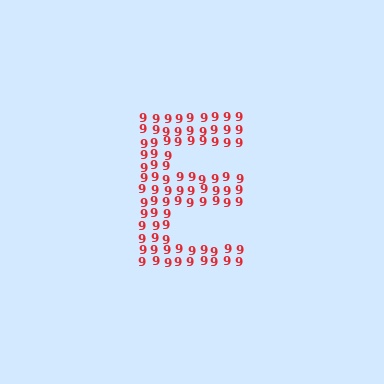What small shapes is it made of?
It is made of small digit 9's.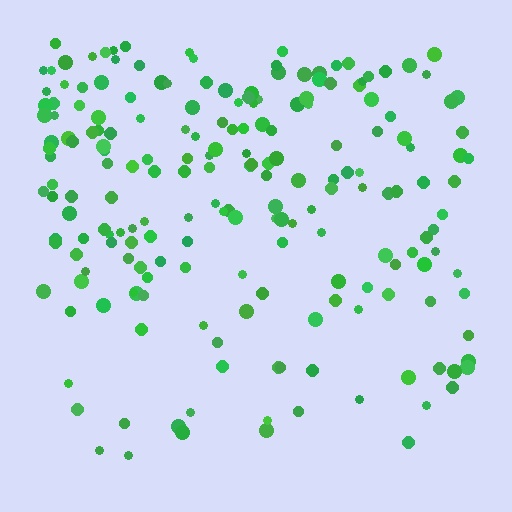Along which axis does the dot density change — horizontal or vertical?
Vertical.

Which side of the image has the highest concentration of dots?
The top.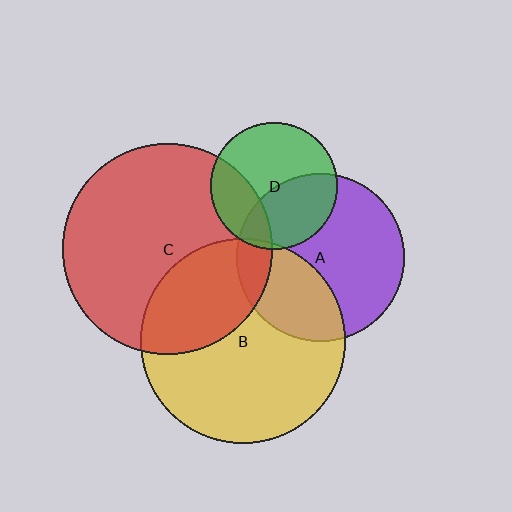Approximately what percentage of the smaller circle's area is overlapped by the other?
Approximately 5%.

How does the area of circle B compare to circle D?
Approximately 2.6 times.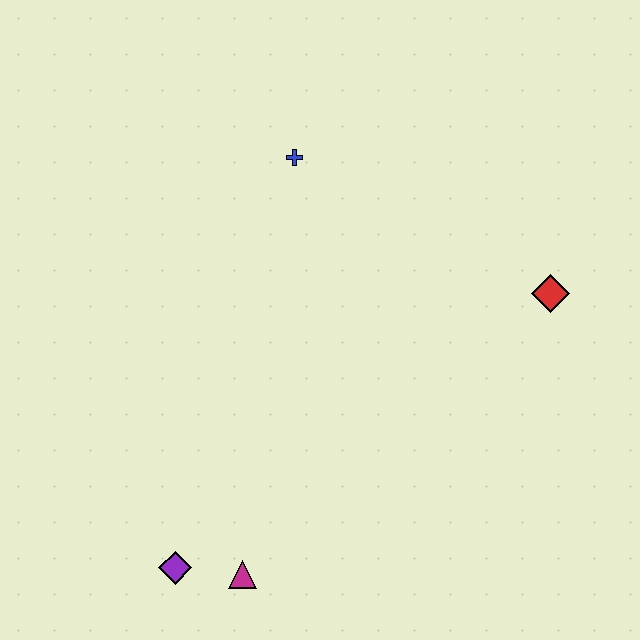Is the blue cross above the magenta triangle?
Yes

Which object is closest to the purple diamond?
The magenta triangle is closest to the purple diamond.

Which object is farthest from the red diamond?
The purple diamond is farthest from the red diamond.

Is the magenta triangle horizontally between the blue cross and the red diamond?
No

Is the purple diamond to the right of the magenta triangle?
No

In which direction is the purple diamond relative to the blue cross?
The purple diamond is below the blue cross.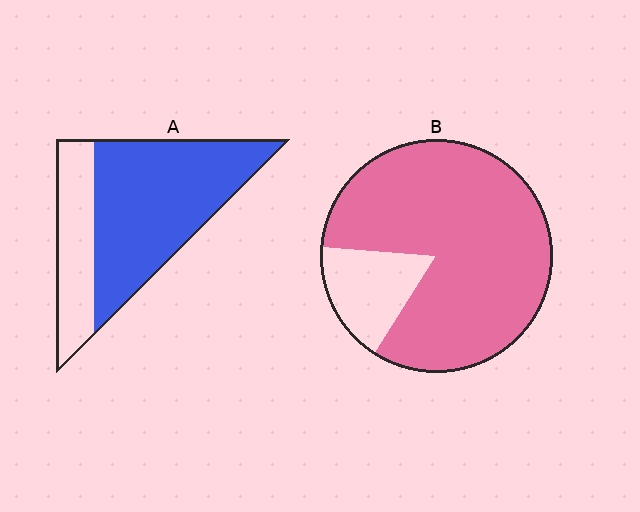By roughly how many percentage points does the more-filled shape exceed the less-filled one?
By roughly 15 percentage points (B over A).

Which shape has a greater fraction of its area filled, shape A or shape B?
Shape B.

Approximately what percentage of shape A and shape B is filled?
A is approximately 70% and B is approximately 85%.